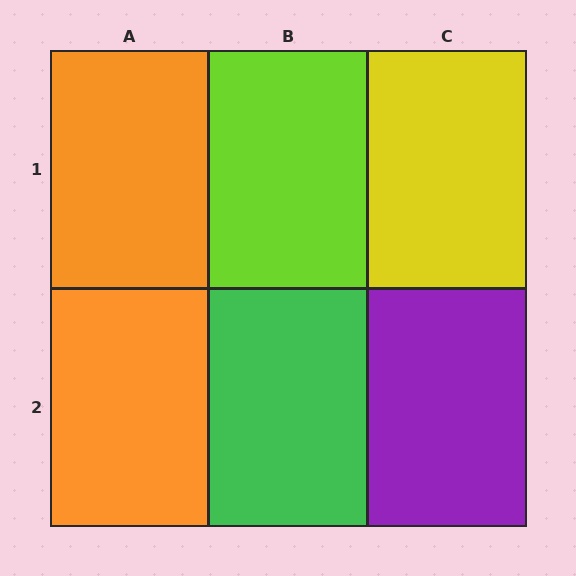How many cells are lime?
1 cell is lime.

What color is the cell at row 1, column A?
Orange.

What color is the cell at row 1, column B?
Lime.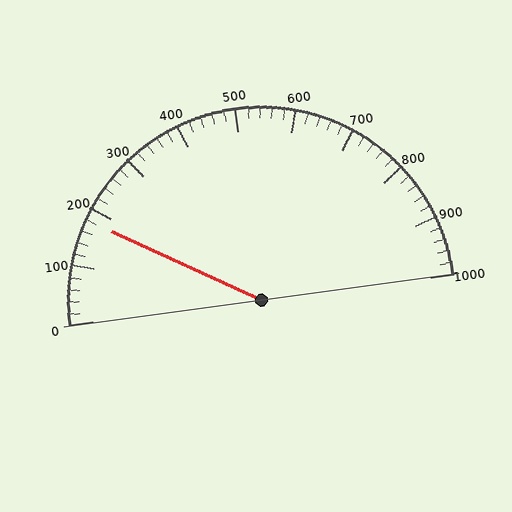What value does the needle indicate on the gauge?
The needle indicates approximately 180.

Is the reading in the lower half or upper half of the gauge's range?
The reading is in the lower half of the range (0 to 1000).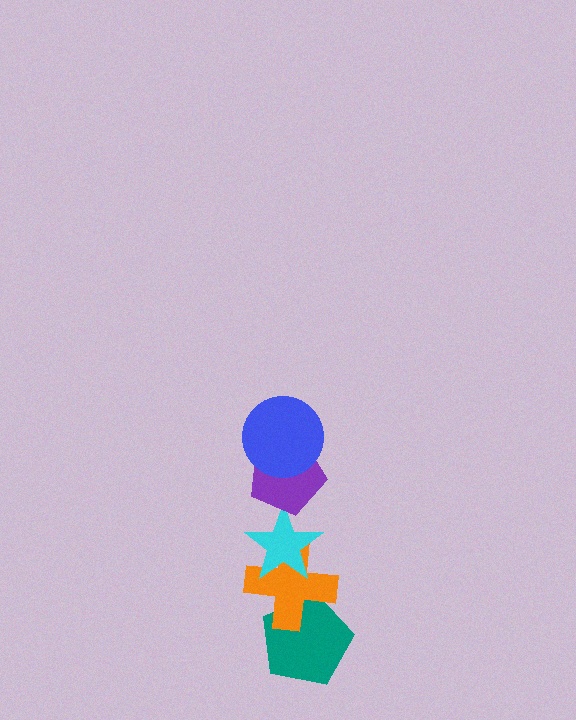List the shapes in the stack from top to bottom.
From top to bottom: the blue circle, the purple pentagon, the cyan star, the orange cross, the teal pentagon.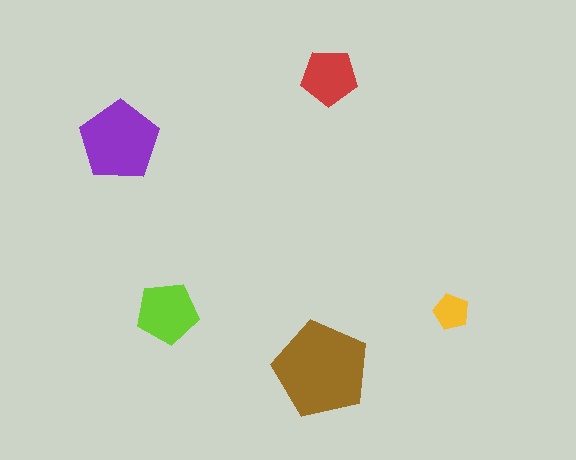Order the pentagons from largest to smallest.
the brown one, the purple one, the lime one, the red one, the yellow one.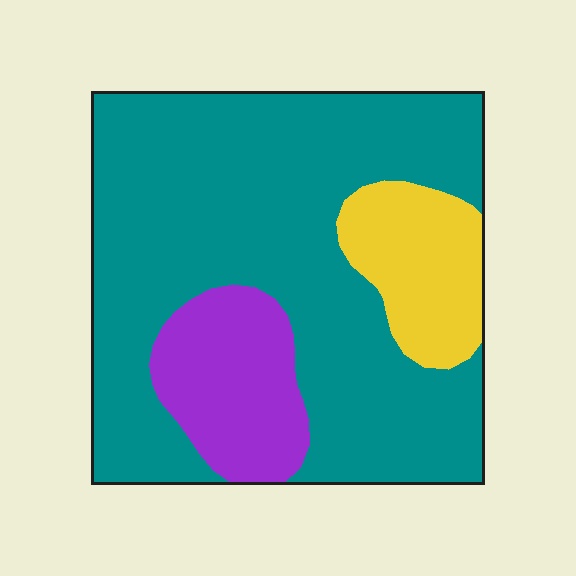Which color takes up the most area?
Teal, at roughly 70%.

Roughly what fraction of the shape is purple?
Purple covers about 15% of the shape.